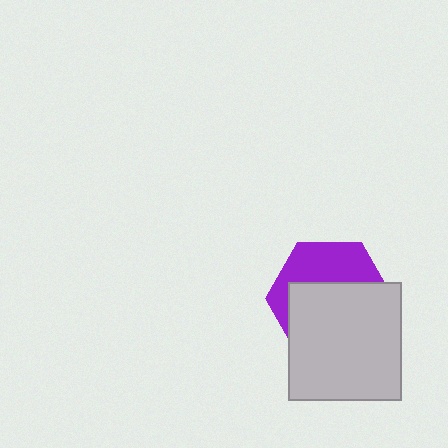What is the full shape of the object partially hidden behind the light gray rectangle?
The partially hidden object is a purple hexagon.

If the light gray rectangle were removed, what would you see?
You would see the complete purple hexagon.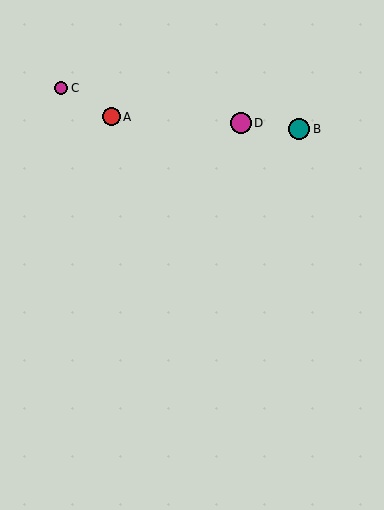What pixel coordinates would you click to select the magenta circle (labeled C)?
Click at (61, 88) to select the magenta circle C.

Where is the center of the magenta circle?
The center of the magenta circle is at (61, 88).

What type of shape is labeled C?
Shape C is a magenta circle.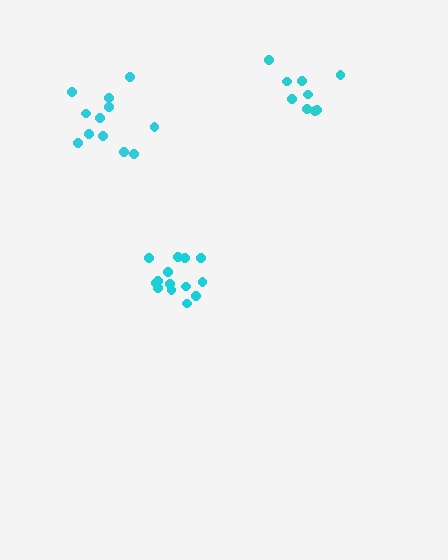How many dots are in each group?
Group 1: 9 dots, Group 2: 12 dots, Group 3: 14 dots (35 total).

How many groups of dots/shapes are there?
There are 3 groups.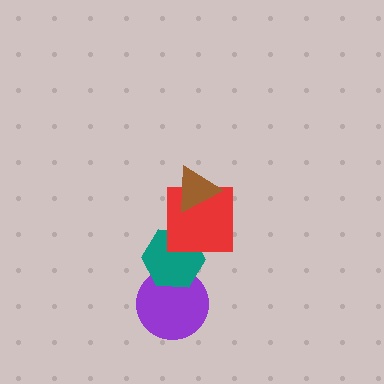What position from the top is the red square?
The red square is 2nd from the top.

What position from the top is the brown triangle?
The brown triangle is 1st from the top.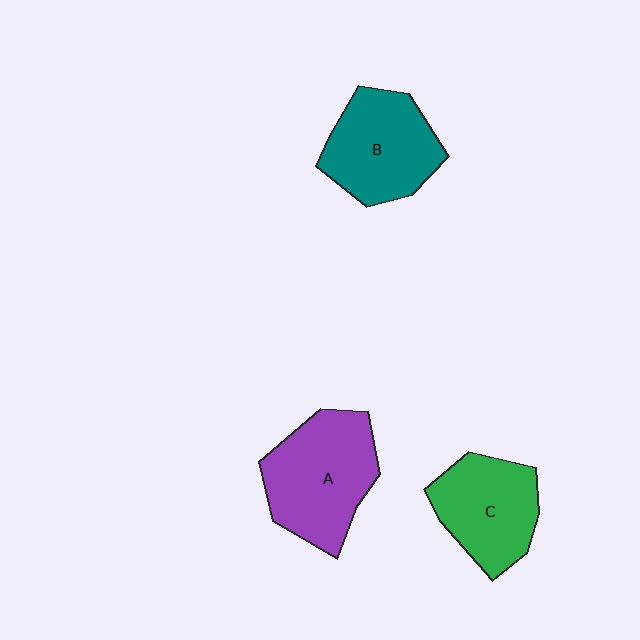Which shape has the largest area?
Shape A (purple).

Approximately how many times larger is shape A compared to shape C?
Approximately 1.2 times.